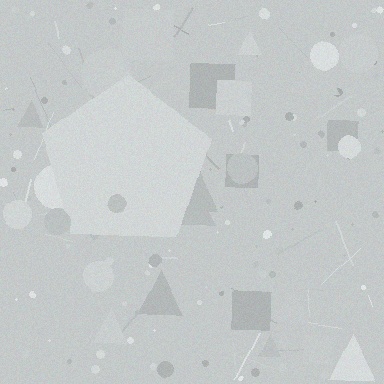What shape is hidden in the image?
A pentagon is hidden in the image.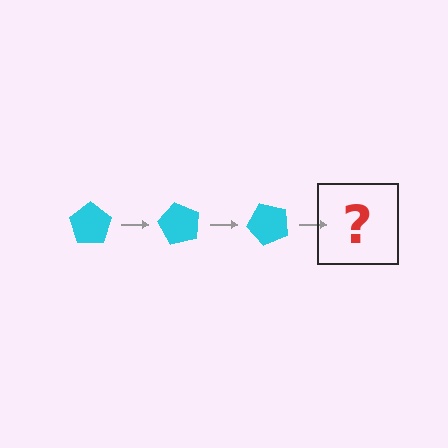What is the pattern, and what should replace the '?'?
The pattern is that the pentagon rotates 60 degrees each step. The '?' should be a cyan pentagon rotated 180 degrees.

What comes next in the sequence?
The next element should be a cyan pentagon rotated 180 degrees.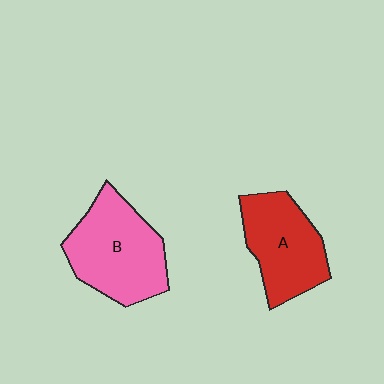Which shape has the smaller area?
Shape A (red).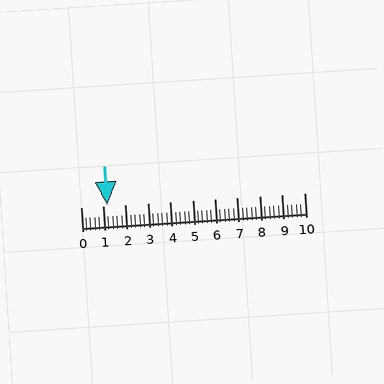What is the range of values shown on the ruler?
The ruler shows values from 0 to 10.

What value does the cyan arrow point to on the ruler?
The cyan arrow points to approximately 1.2.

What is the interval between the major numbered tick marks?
The major tick marks are spaced 1 units apart.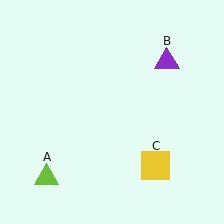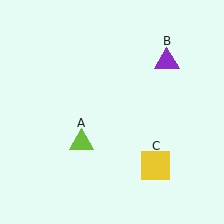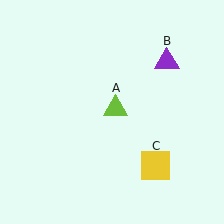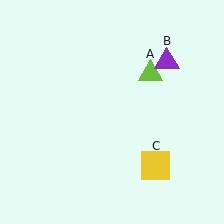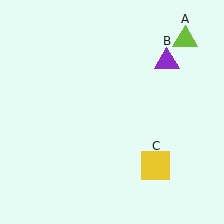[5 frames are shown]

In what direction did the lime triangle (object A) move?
The lime triangle (object A) moved up and to the right.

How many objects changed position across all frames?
1 object changed position: lime triangle (object A).